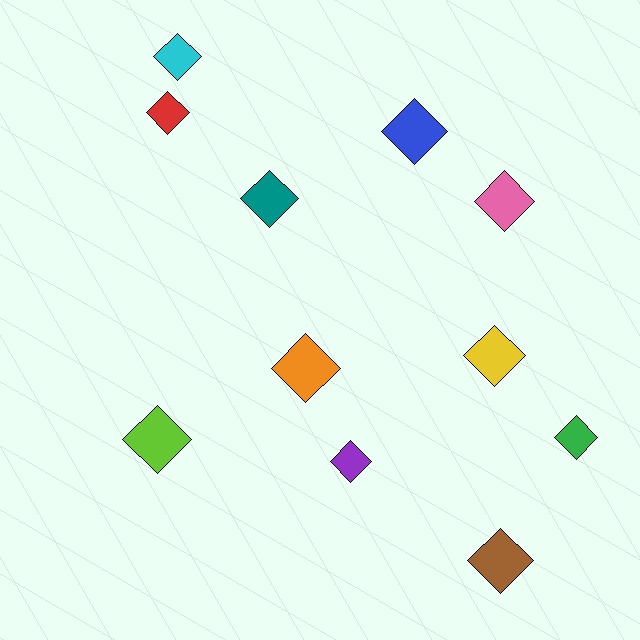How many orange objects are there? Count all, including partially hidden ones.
There is 1 orange object.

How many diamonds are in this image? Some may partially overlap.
There are 11 diamonds.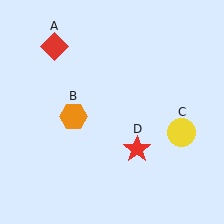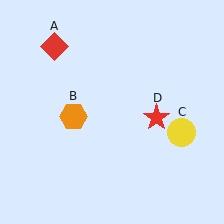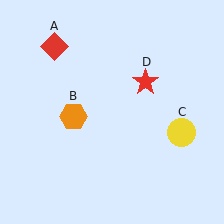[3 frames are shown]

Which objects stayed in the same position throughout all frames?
Red diamond (object A) and orange hexagon (object B) and yellow circle (object C) remained stationary.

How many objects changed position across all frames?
1 object changed position: red star (object D).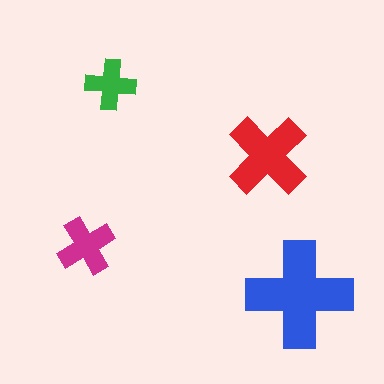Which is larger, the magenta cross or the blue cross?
The blue one.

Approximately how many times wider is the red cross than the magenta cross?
About 1.5 times wider.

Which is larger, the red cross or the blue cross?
The blue one.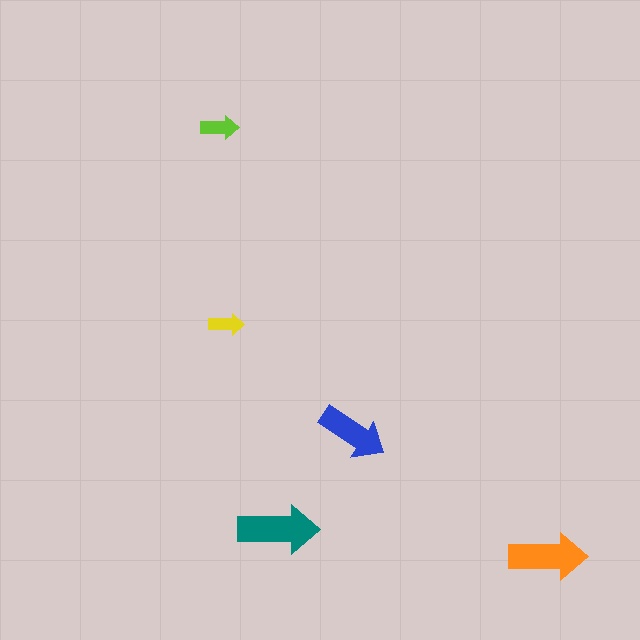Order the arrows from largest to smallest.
the teal one, the orange one, the blue one, the lime one, the yellow one.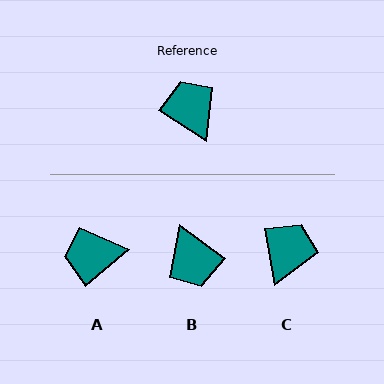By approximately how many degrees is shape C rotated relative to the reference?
Approximately 47 degrees clockwise.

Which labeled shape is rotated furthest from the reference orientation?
B, about 176 degrees away.